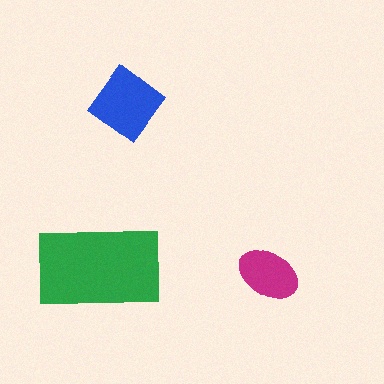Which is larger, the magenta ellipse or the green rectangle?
The green rectangle.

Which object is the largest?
The green rectangle.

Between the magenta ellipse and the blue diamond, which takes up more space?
The blue diamond.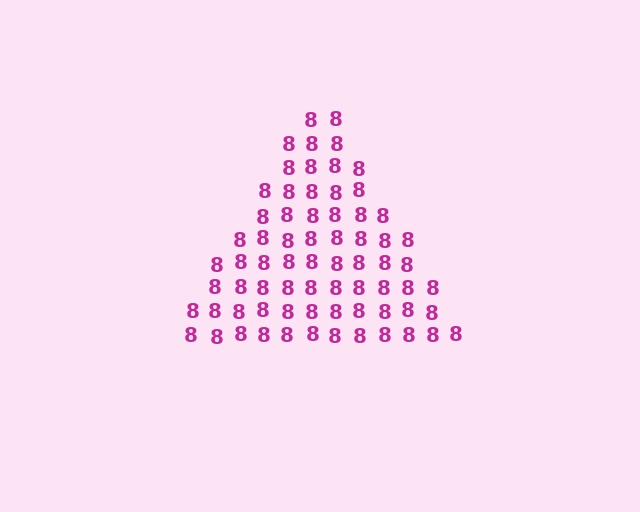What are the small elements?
The small elements are digit 8's.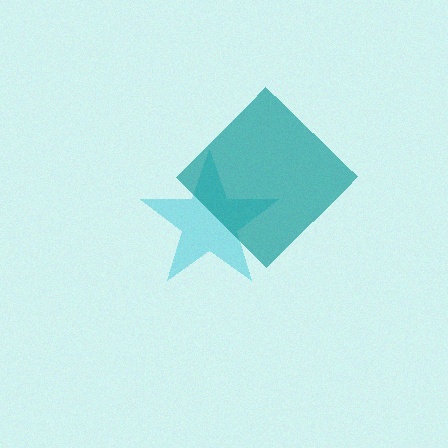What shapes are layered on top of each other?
The layered shapes are: a cyan star, a teal diamond.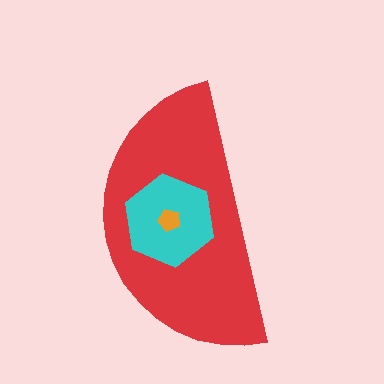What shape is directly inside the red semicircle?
The cyan hexagon.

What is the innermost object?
The orange pentagon.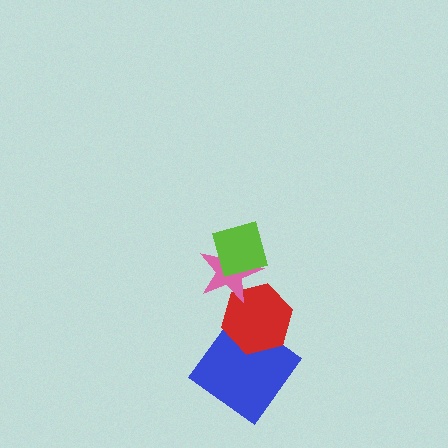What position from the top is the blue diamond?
The blue diamond is 4th from the top.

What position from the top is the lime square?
The lime square is 1st from the top.